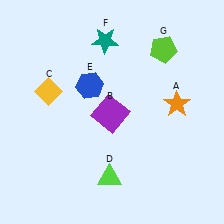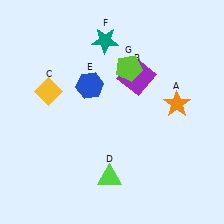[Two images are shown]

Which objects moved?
The objects that moved are: the purple square (B), the lime pentagon (G).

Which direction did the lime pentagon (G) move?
The lime pentagon (G) moved left.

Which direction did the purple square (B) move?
The purple square (B) moved up.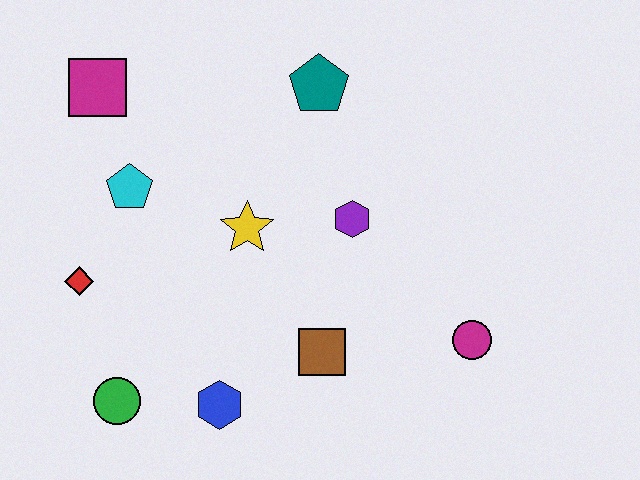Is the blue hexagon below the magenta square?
Yes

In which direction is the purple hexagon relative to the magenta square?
The purple hexagon is to the right of the magenta square.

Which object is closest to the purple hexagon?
The yellow star is closest to the purple hexagon.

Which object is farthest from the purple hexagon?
The green circle is farthest from the purple hexagon.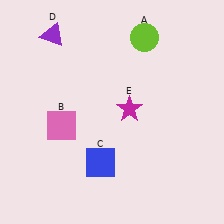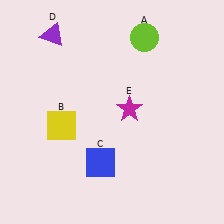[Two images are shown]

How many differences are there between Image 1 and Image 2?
There is 1 difference between the two images.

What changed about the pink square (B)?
In Image 1, B is pink. In Image 2, it changed to yellow.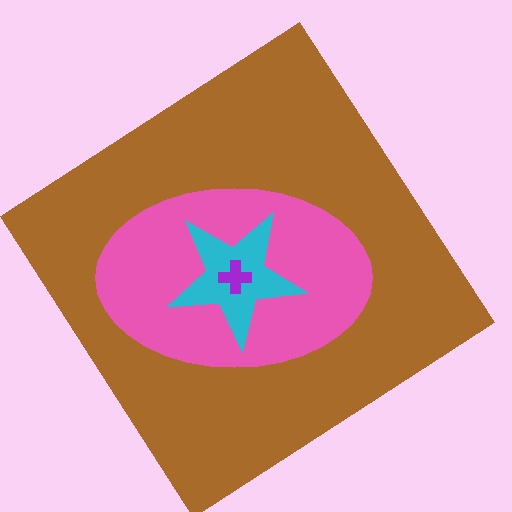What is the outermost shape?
The brown diamond.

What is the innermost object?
The purple cross.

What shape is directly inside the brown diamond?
The pink ellipse.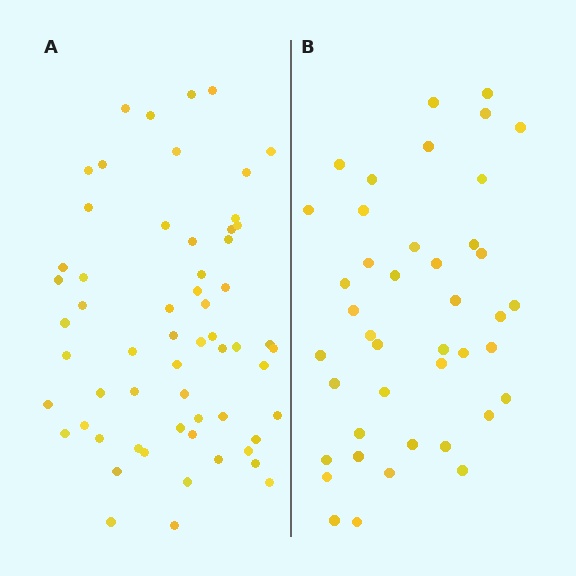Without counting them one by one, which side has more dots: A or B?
Region A (the left region) has more dots.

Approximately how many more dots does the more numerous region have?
Region A has approximately 20 more dots than region B.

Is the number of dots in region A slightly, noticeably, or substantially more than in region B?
Region A has noticeably more, but not dramatically so. The ratio is roughly 1.4 to 1.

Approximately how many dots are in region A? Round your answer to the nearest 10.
About 60 dots.